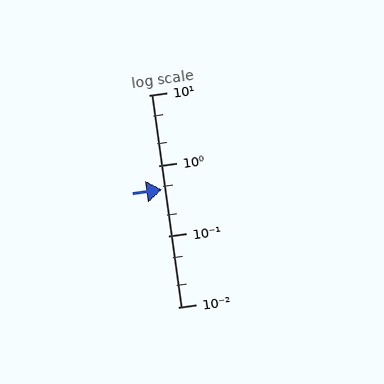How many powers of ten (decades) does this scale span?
The scale spans 3 decades, from 0.01 to 10.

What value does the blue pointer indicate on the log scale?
The pointer indicates approximately 0.46.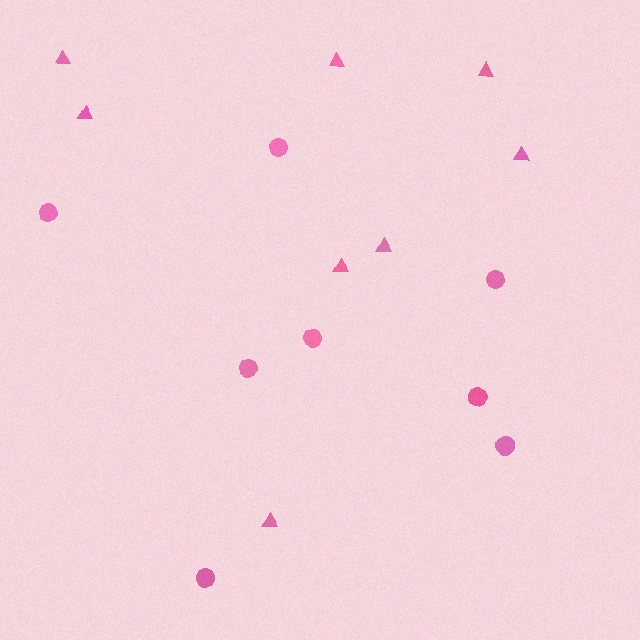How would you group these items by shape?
There are 2 groups: one group of triangles (8) and one group of circles (8).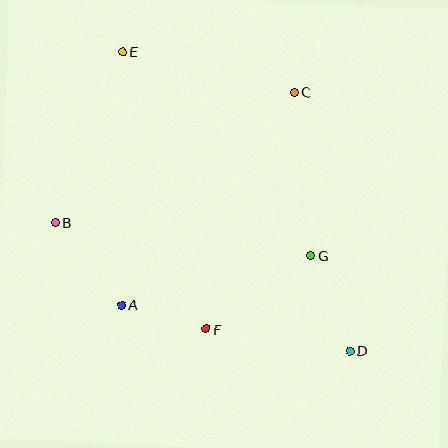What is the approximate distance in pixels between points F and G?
The distance between F and G is approximately 128 pixels.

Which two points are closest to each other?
Points A and F are closest to each other.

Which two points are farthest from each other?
Points D and E are farthest from each other.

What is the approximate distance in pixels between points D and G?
The distance between D and G is approximately 103 pixels.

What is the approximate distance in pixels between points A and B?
The distance between A and B is approximately 106 pixels.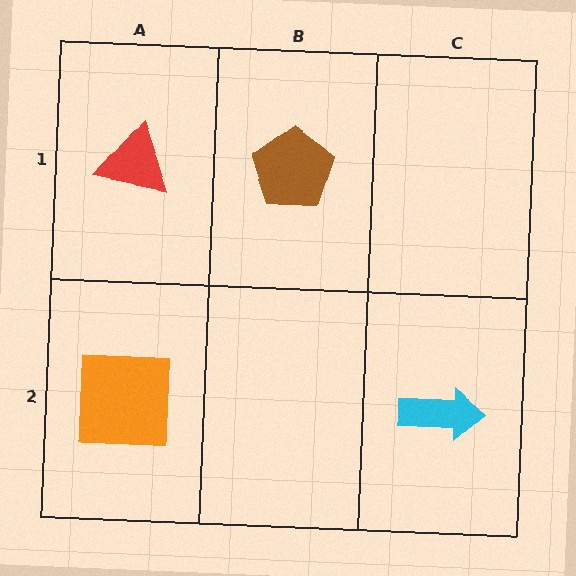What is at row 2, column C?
A cyan arrow.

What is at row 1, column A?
A red triangle.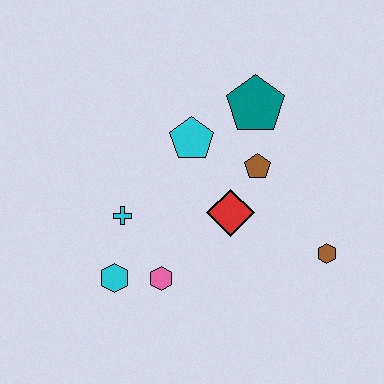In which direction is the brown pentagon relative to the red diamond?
The brown pentagon is above the red diamond.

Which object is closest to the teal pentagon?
The brown pentagon is closest to the teal pentagon.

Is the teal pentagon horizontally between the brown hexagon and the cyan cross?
Yes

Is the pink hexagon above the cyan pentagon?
No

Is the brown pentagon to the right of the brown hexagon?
No